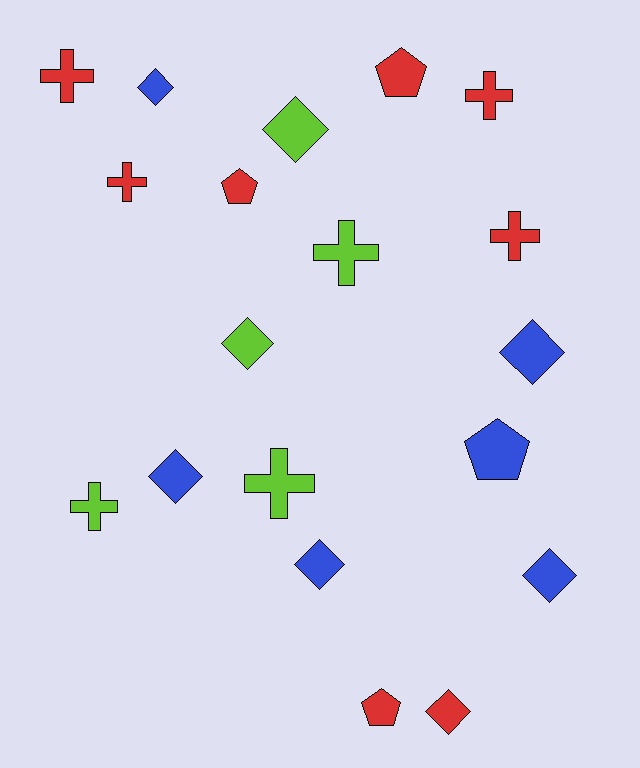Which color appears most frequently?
Red, with 8 objects.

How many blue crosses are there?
There are no blue crosses.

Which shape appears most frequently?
Diamond, with 8 objects.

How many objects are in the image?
There are 19 objects.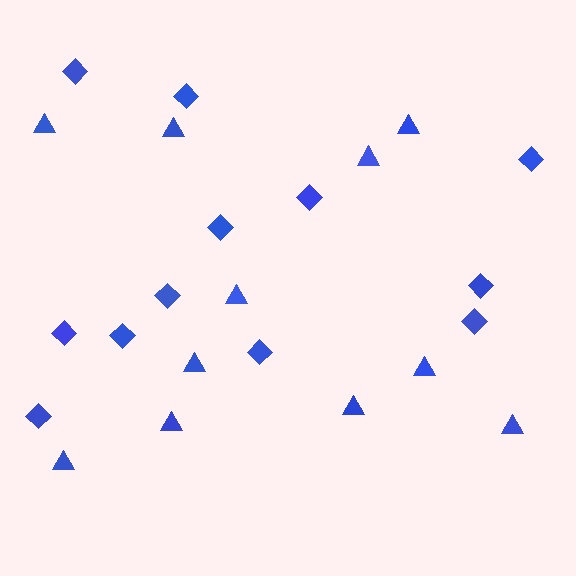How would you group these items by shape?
There are 2 groups: one group of diamonds (12) and one group of triangles (11).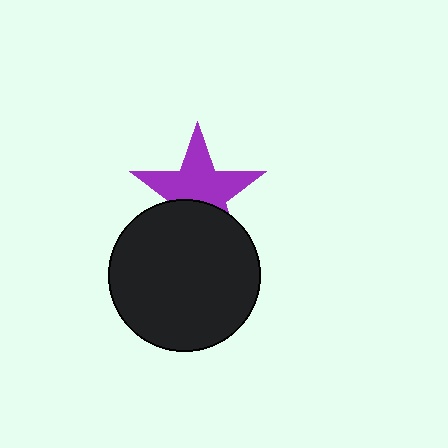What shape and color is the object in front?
The object in front is a black circle.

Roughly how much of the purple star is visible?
About half of it is visible (roughly 63%).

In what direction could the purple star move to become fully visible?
The purple star could move up. That would shift it out from behind the black circle entirely.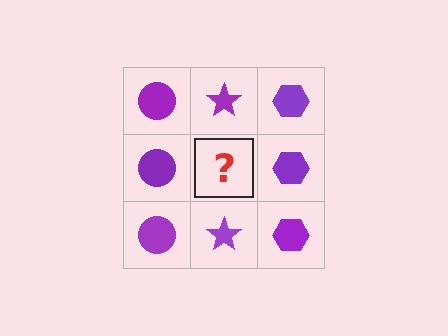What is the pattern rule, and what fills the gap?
The rule is that each column has a consistent shape. The gap should be filled with a purple star.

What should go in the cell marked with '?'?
The missing cell should contain a purple star.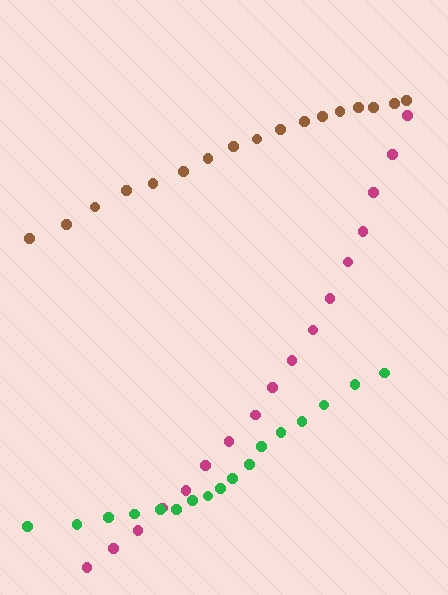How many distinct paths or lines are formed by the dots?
There are 3 distinct paths.